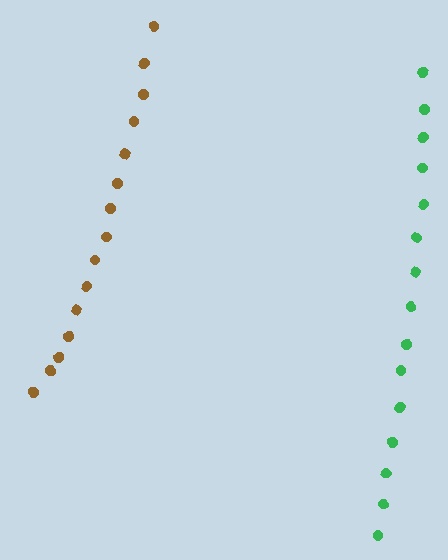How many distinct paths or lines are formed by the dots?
There are 2 distinct paths.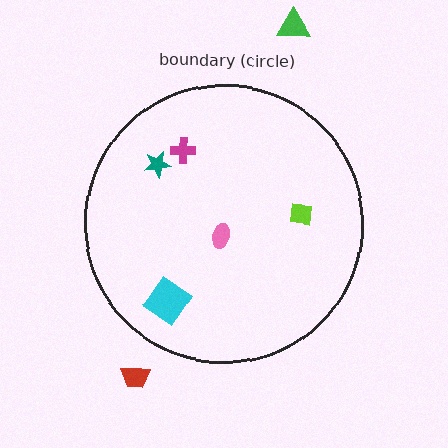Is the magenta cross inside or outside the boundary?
Inside.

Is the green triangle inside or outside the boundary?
Outside.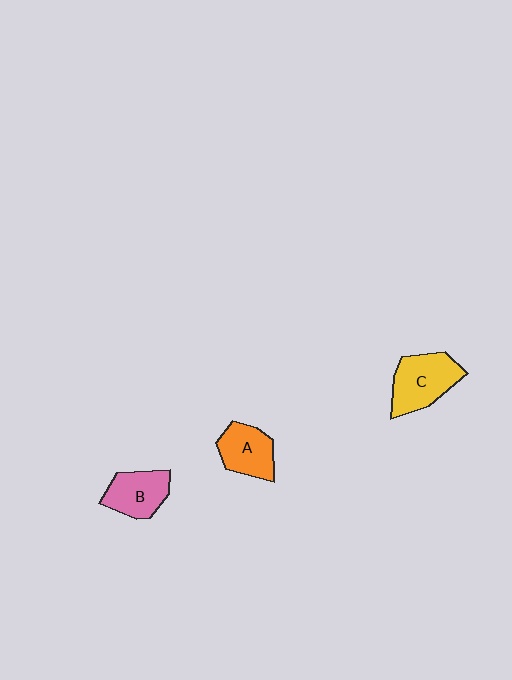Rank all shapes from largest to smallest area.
From largest to smallest: C (yellow), B (pink), A (orange).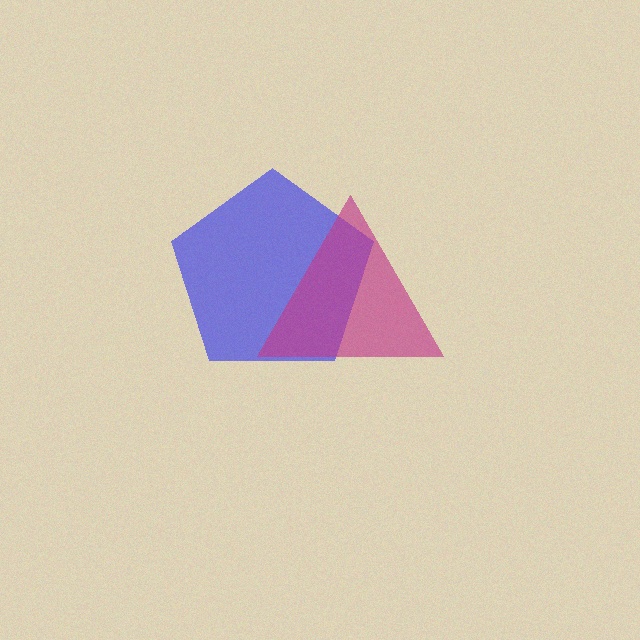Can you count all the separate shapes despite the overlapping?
Yes, there are 2 separate shapes.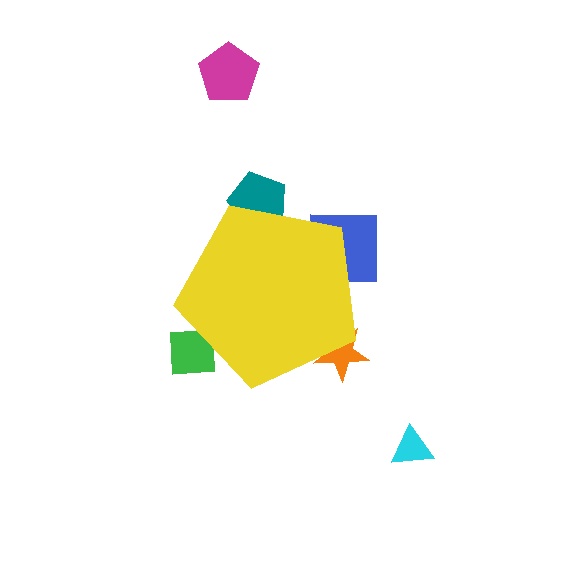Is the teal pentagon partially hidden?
Yes, the teal pentagon is partially hidden behind the yellow pentagon.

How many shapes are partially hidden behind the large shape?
4 shapes are partially hidden.